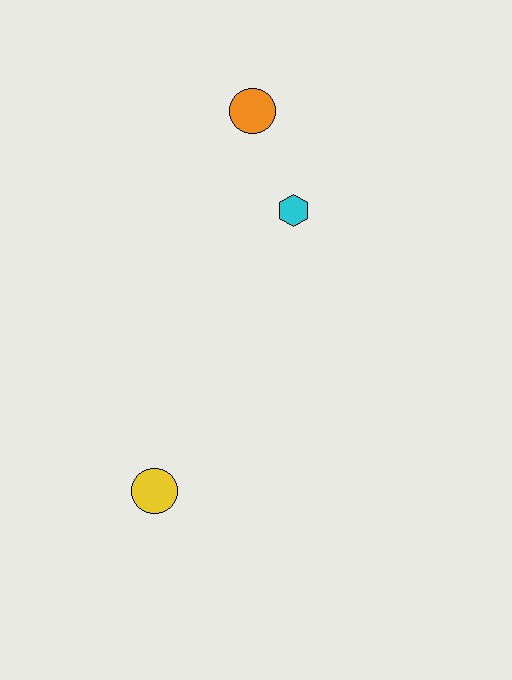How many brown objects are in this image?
There are no brown objects.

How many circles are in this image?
There are 2 circles.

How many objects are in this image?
There are 3 objects.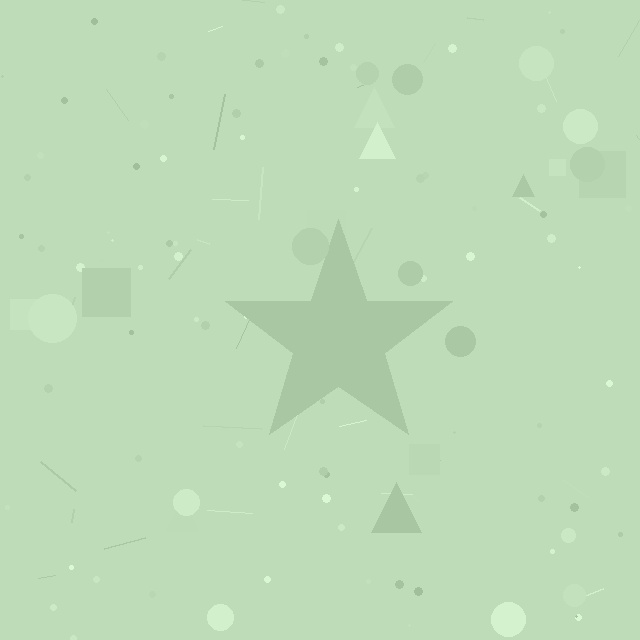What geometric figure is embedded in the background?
A star is embedded in the background.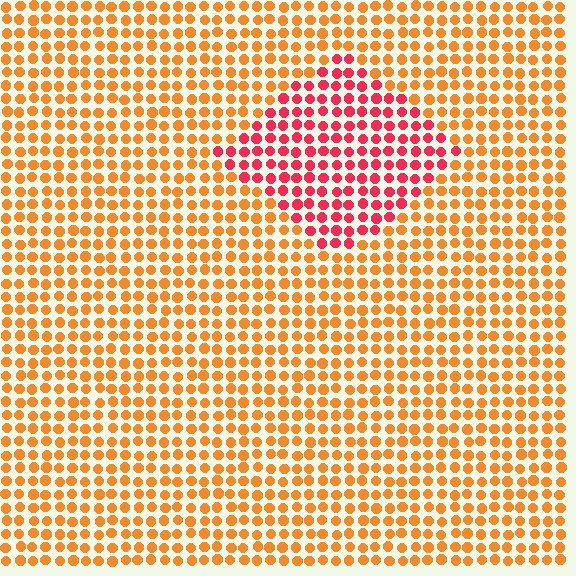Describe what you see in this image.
The image is filled with small orange elements in a uniform arrangement. A diamond-shaped region is visible where the elements are tinted to a slightly different hue, forming a subtle color boundary.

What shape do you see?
I see a diamond.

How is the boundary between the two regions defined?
The boundary is defined purely by a slight shift in hue (about 42 degrees). Spacing, size, and orientation are identical on both sides.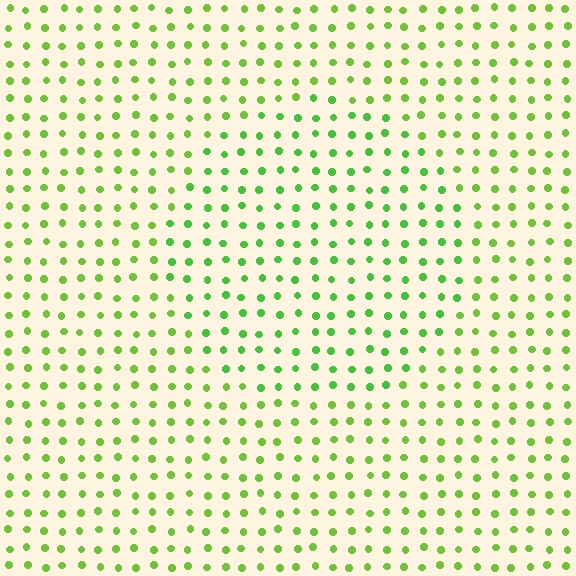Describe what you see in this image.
The image is filled with small lime elements in a uniform arrangement. A circle-shaped region is visible where the elements are tinted to a slightly different hue, forming a subtle color boundary.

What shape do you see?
I see a circle.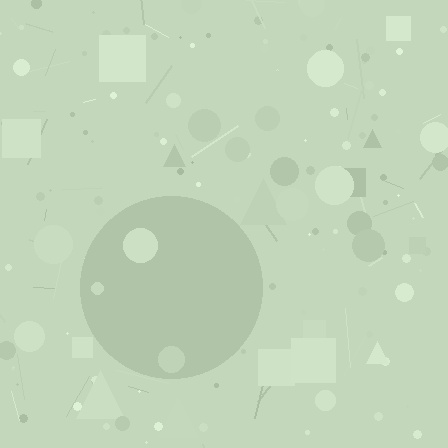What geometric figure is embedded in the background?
A circle is embedded in the background.